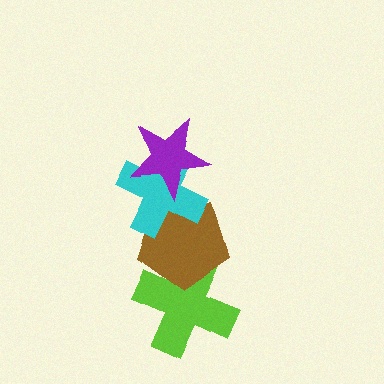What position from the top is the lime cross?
The lime cross is 4th from the top.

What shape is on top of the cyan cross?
The purple star is on top of the cyan cross.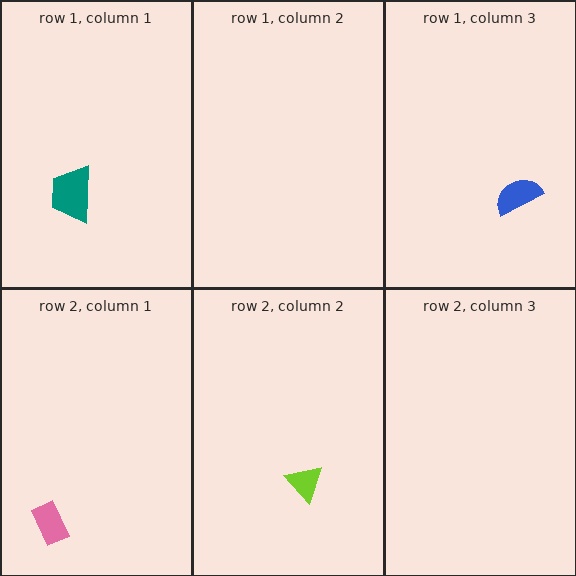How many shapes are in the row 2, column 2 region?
1.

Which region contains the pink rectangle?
The row 2, column 1 region.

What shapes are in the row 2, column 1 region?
The pink rectangle.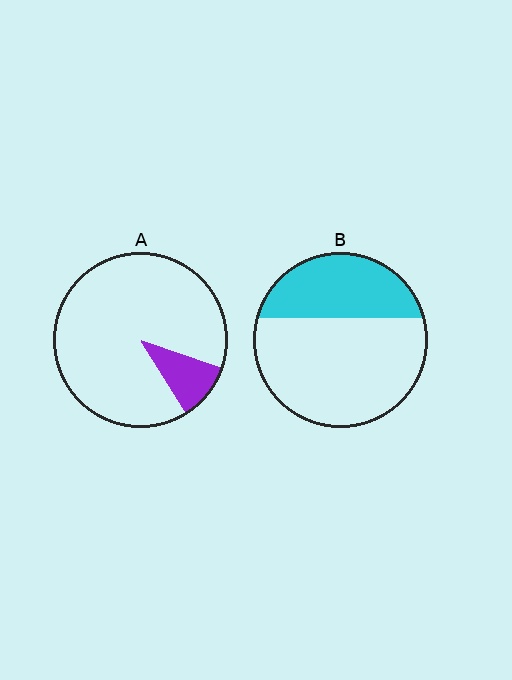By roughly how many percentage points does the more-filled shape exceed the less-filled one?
By roughly 25 percentage points (B over A).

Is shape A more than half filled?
No.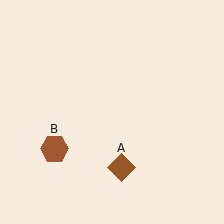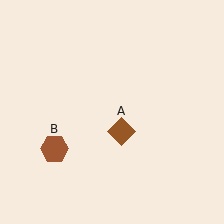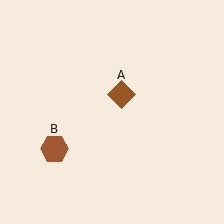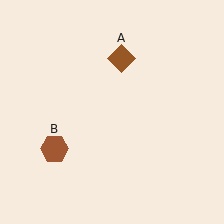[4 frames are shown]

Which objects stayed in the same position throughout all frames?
Brown hexagon (object B) remained stationary.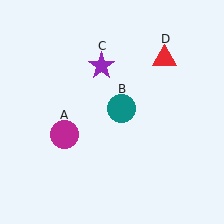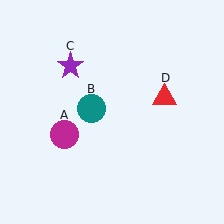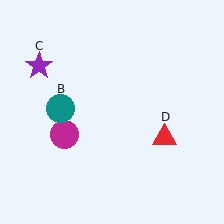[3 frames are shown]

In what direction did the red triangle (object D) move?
The red triangle (object D) moved down.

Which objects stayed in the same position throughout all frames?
Magenta circle (object A) remained stationary.